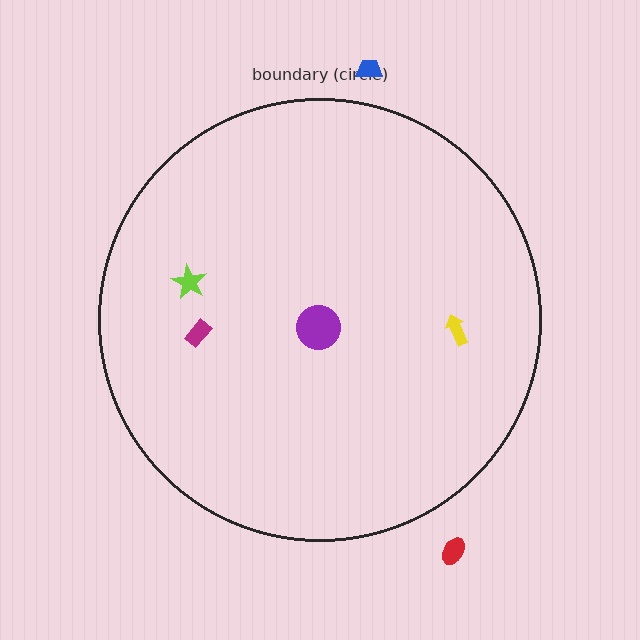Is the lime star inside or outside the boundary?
Inside.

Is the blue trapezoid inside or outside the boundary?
Outside.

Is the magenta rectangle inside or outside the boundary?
Inside.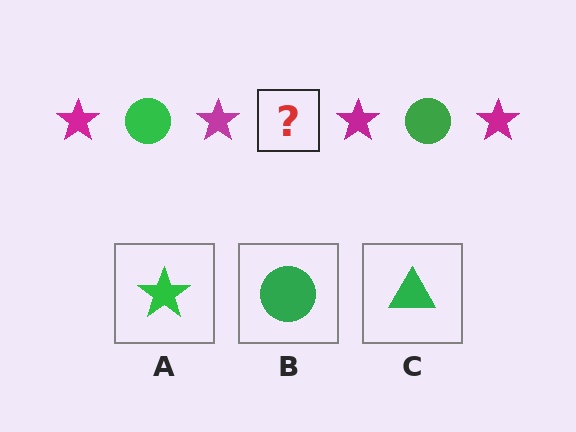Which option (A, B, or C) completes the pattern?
B.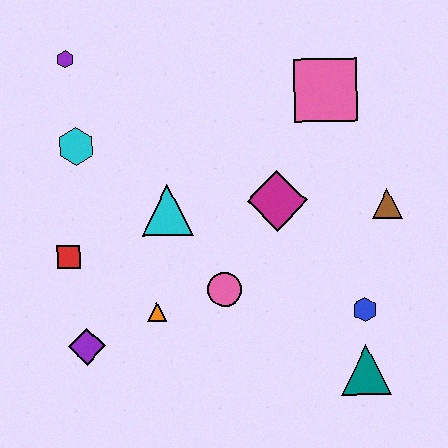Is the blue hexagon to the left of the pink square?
No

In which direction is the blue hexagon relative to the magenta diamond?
The blue hexagon is below the magenta diamond.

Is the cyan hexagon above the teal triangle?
Yes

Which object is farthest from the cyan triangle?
The teal triangle is farthest from the cyan triangle.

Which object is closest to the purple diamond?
The orange triangle is closest to the purple diamond.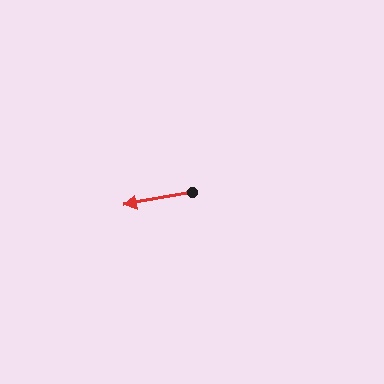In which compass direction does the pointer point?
West.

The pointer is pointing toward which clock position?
Roughly 9 o'clock.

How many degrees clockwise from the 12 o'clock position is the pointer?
Approximately 260 degrees.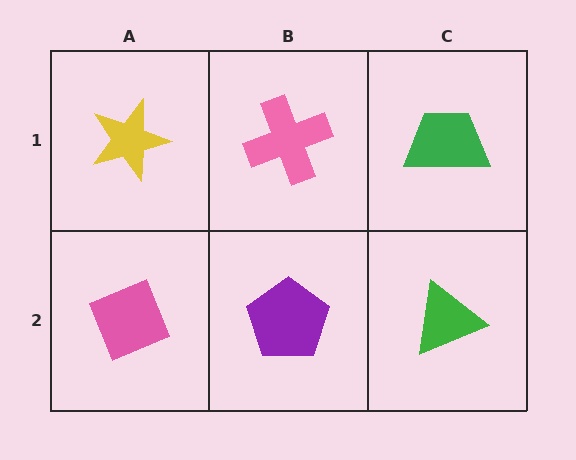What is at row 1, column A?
A yellow star.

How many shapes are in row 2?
3 shapes.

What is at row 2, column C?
A green triangle.